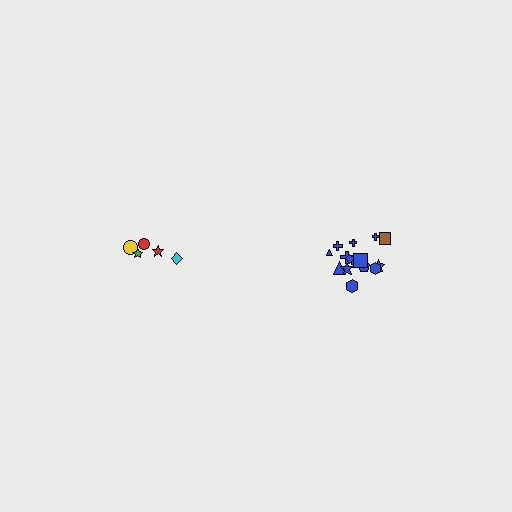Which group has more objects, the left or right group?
The right group.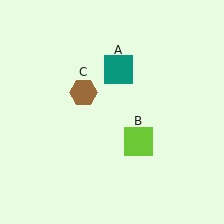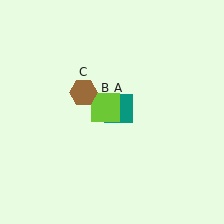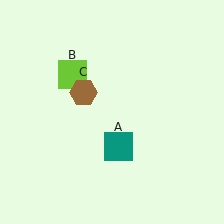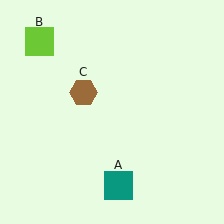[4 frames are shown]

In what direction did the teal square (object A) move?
The teal square (object A) moved down.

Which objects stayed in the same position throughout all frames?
Brown hexagon (object C) remained stationary.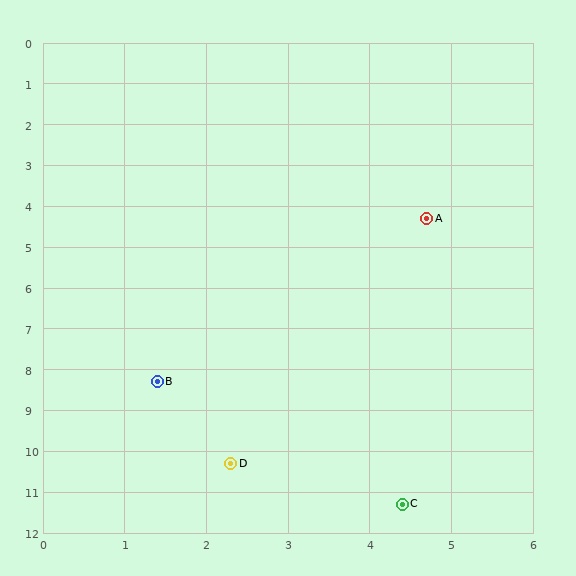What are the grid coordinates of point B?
Point B is at approximately (1.4, 8.3).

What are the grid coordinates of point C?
Point C is at approximately (4.4, 11.3).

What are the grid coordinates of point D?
Point D is at approximately (2.3, 10.3).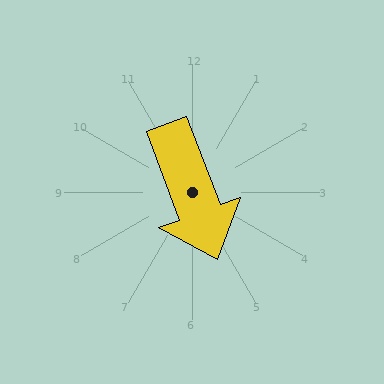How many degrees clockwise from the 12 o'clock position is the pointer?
Approximately 159 degrees.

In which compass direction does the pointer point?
South.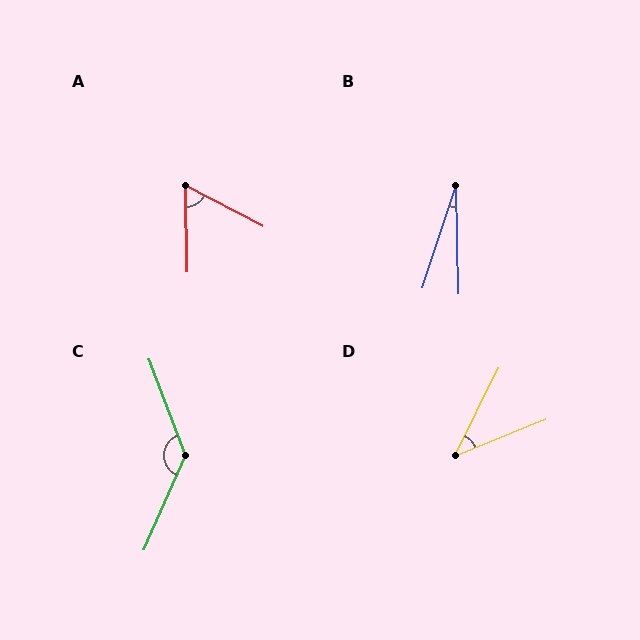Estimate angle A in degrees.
Approximately 62 degrees.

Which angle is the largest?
C, at approximately 136 degrees.